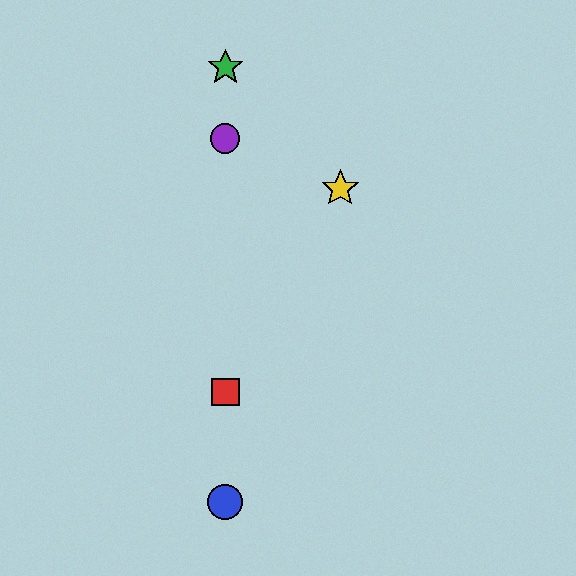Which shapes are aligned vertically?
The red square, the blue circle, the green star, the purple circle are aligned vertically.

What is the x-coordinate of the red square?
The red square is at x≈225.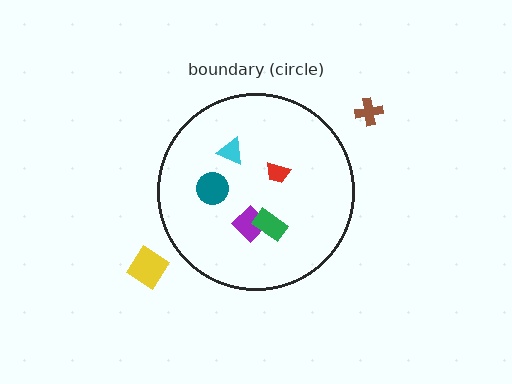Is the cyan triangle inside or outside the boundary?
Inside.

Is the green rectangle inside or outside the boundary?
Inside.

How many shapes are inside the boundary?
5 inside, 2 outside.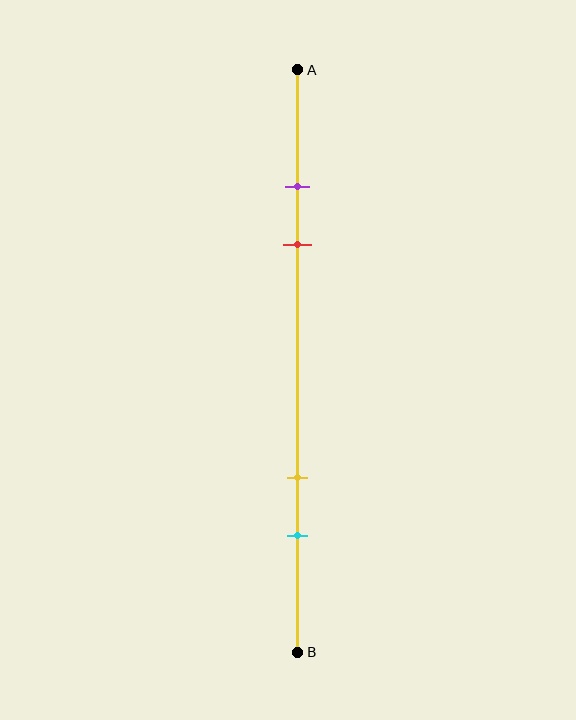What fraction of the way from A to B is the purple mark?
The purple mark is approximately 20% (0.2) of the way from A to B.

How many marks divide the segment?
There are 4 marks dividing the segment.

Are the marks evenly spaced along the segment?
No, the marks are not evenly spaced.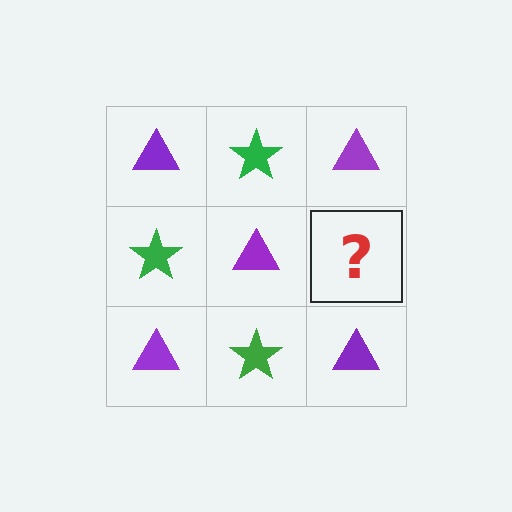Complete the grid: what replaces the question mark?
The question mark should be replaced with a green star.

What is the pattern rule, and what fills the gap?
The rule is that it alternates purple triangle and green star in a checkerboard pattern. The gap should be filled with a green star.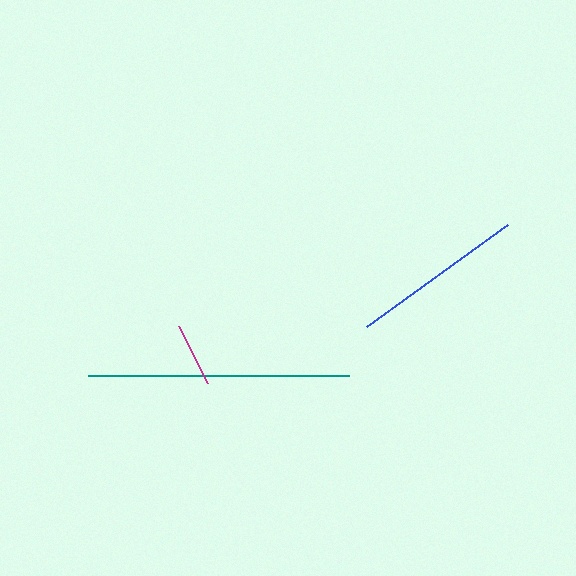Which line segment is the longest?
The teal line is the longest at approximately 261 pixels.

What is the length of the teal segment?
The teal segment is approximately 261 pixels long.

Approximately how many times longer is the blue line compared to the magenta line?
The blue line is approximately 2.7 times the length of the magenta line.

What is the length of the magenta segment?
The magenta segment is approximately 64 pixels long.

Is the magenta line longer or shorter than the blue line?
The blue line is longer than the magenta line.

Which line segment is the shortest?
The magenta line is the shortest at approximately 64 pixels.